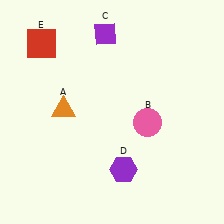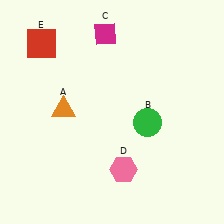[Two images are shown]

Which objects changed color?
B changed from pink to green. C changed from purple to magenta. D changed from purple to pink.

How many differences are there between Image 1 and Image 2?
There are 3 differences between the two images.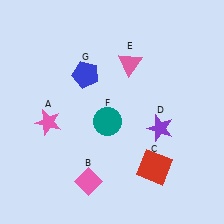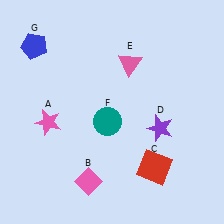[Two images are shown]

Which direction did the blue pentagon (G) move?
The blue pentagon (G) moved left.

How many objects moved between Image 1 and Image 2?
1 object moved between the two images.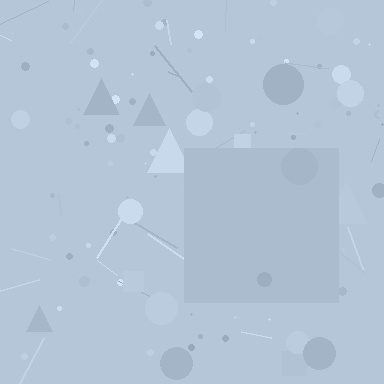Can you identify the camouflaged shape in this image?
The camouflaged shape is a square.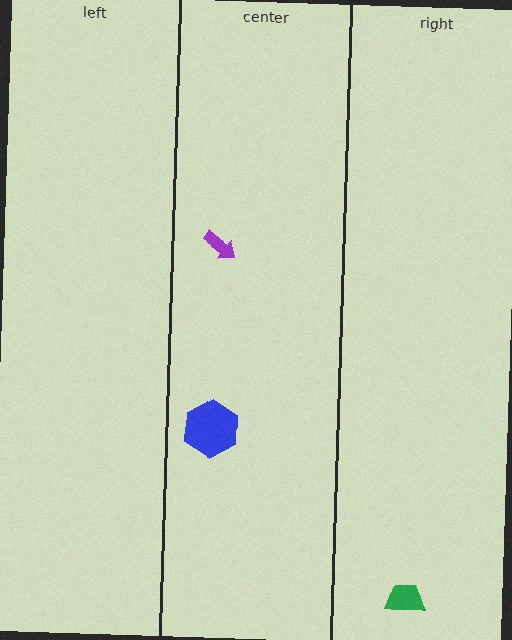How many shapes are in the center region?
2.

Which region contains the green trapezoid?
The right region.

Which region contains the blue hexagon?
The center region.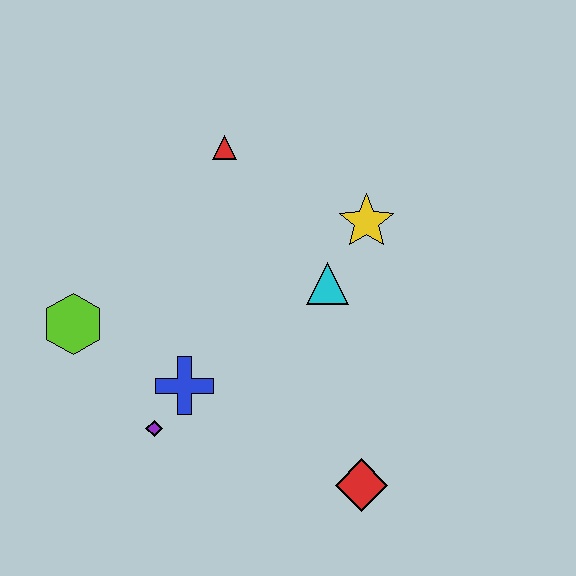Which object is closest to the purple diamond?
The blue cross is closest to the purple diamond.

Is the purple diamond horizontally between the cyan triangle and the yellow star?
No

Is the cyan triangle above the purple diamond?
Yes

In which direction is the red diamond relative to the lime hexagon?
The red diamond is to the right of the lime hexagon.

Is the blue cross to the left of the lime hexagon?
No